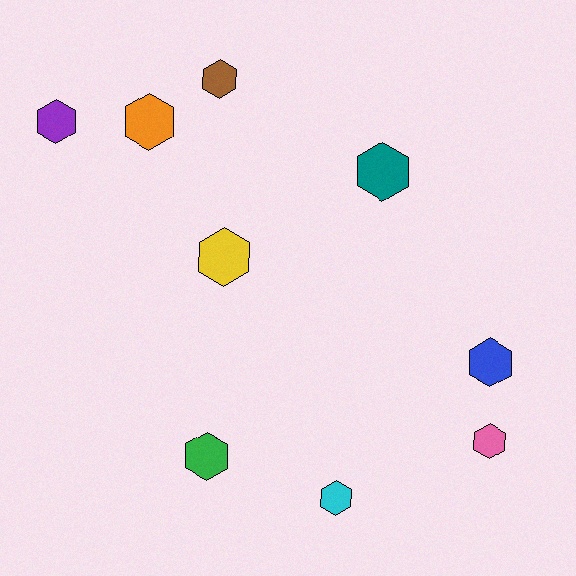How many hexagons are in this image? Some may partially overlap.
There are 9 hexagons.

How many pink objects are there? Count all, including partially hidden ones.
There is 1 pink object.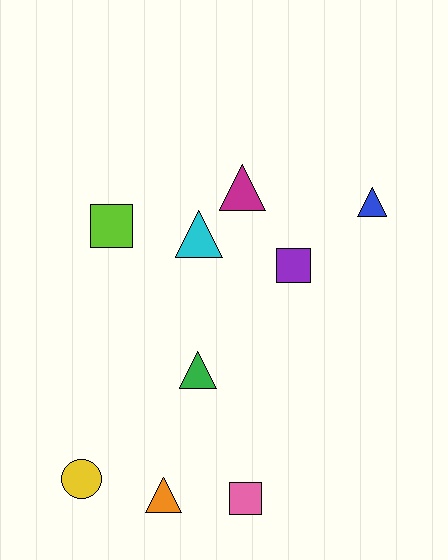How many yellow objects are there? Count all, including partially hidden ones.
There is 1 yellow object.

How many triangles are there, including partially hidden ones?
There are 5 triangles.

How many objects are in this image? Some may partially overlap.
There are 9 objects.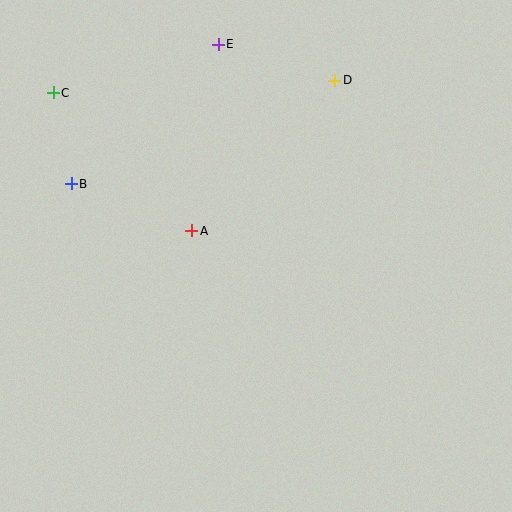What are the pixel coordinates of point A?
Point A is at (192, 231).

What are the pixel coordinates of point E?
Point E is at (218, 44).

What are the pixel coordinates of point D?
Point D is at (335, 80).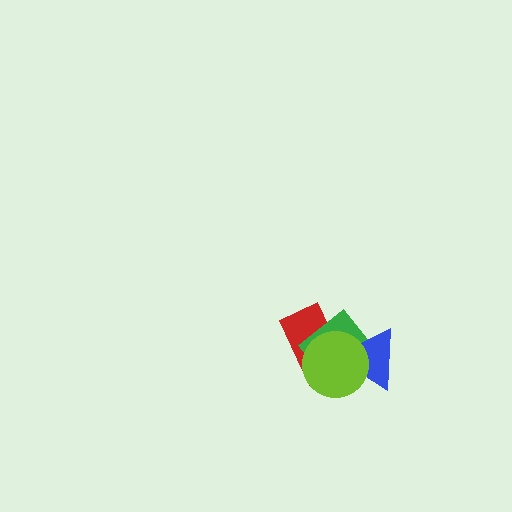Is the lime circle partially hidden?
No, no other shape covers it.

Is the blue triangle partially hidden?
Yes, it is partially covered by another shape.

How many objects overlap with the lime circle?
3 objects overlap with the lime circle.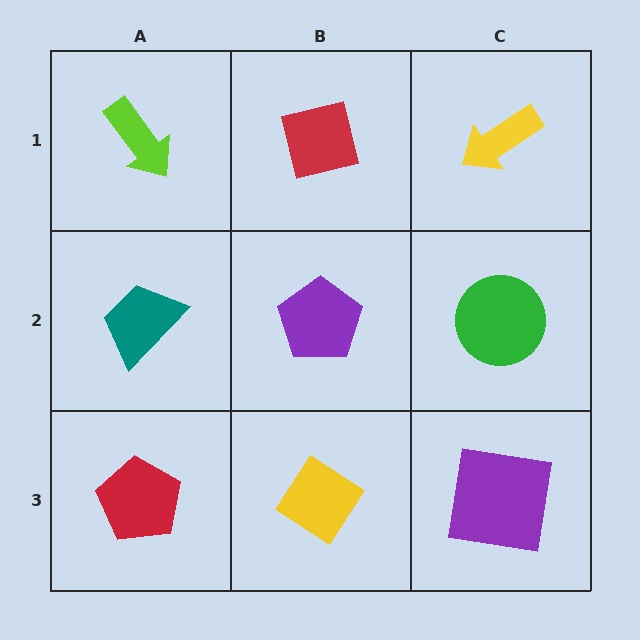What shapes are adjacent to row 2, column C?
A yellow arrow (row 1, column C), a purple square (row 3, column C), a purple pentagon (row 2, column B).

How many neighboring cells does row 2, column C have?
3.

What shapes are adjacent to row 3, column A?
A teal trapezoid (row 2, column A), a yellow diamond (row 3, column B).